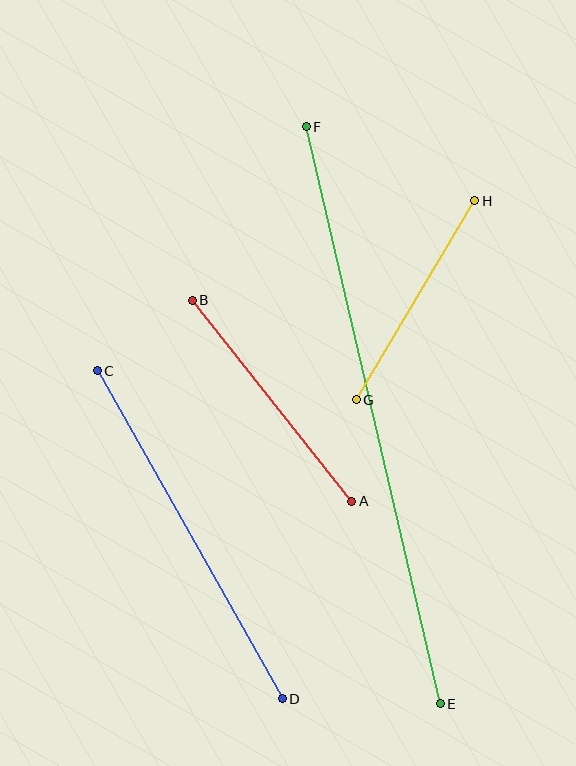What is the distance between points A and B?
The distance is approximately 257 pixels.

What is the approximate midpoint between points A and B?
The midpoint is at approximately (272, 401) pixels.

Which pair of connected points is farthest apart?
Points E and F are farthest apart.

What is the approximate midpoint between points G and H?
The midpoint is at approximately (415, 300) pixels.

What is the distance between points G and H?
The distance is approximately 232 pixels.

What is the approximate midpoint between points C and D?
The midpoint is at approximately (190, 535) pixels.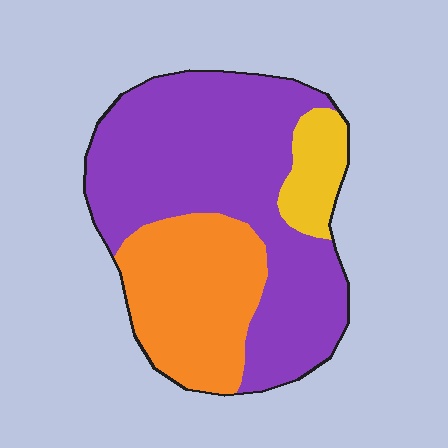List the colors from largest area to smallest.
From largest to smallest: purple, orange, yellow.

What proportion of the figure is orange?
Orange covers around 30% of the figure.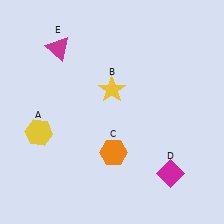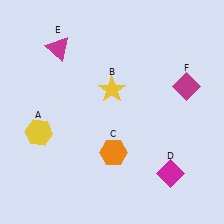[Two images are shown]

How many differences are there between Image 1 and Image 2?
There is 1 difference between the two images.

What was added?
A magenta diamond (F) was added in Image 2.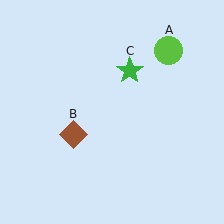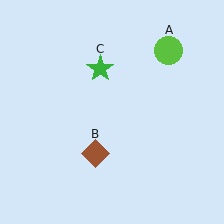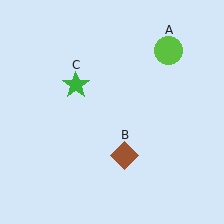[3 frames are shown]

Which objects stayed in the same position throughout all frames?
Lime circle (object A) remained stationary.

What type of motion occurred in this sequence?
The brown diamond (object B), green star (object C) rotated counterclockwise around the center of the scene.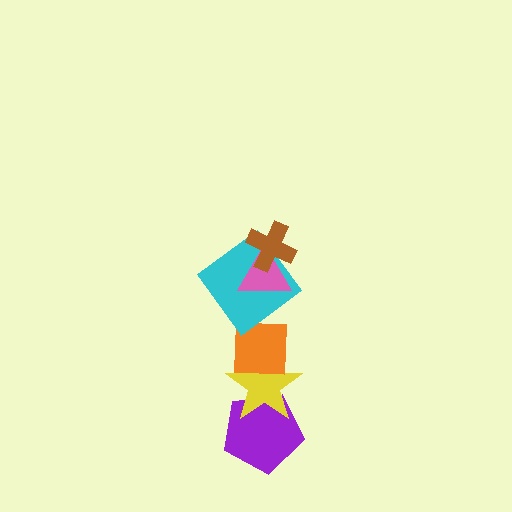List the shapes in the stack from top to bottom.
From top to bottom: the brown cross, the pink triangle, the cyan diamond, the orange square, the yellow star, the purple pentagon.